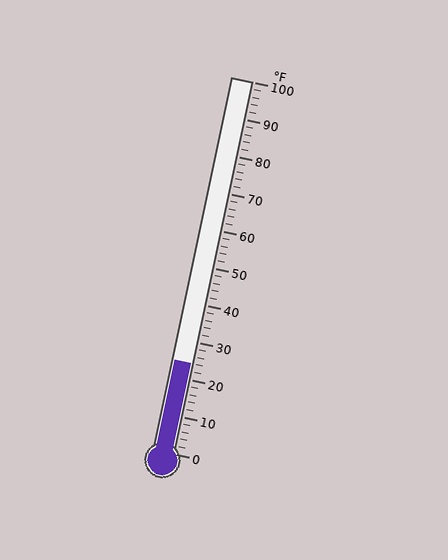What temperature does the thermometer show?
The thermometer shows approximately 24°F.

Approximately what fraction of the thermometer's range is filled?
The thermometer is filled to approximately 25% of its range.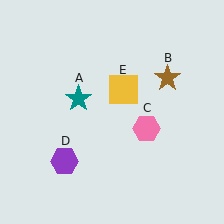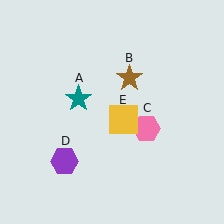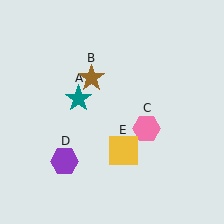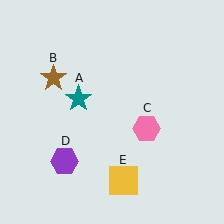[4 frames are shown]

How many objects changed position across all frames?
2 objects changed position: brown star (object B), yellow square (object E).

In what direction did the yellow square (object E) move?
The yellow square (object E) moved down.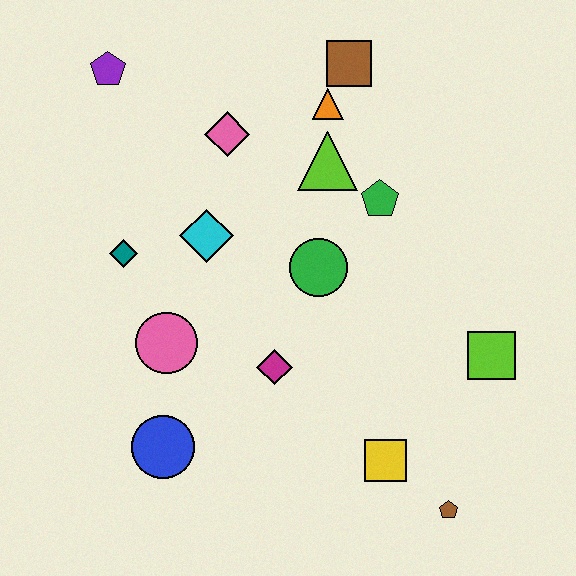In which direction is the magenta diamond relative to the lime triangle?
The magenta diamond is below the lime triangle.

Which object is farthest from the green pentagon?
The blue circle is farthest from the green pentagon.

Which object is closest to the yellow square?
The brown pentagon is closest to the yellow square.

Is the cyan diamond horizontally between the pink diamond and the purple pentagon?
Yes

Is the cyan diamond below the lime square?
No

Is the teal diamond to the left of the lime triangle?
Yes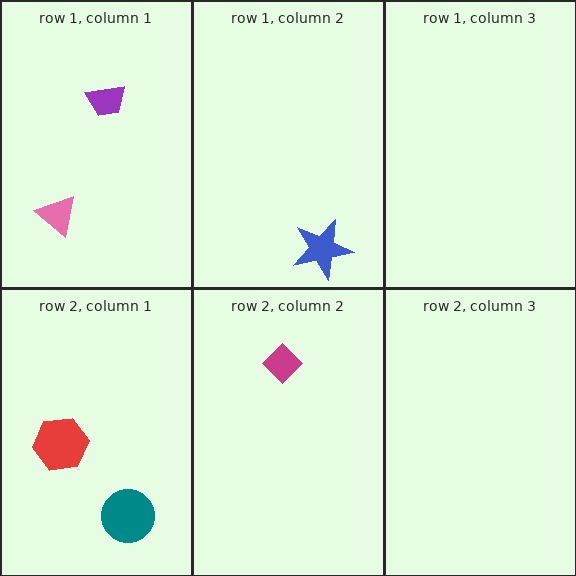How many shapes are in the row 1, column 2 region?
1.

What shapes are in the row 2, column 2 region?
The magenta diamond.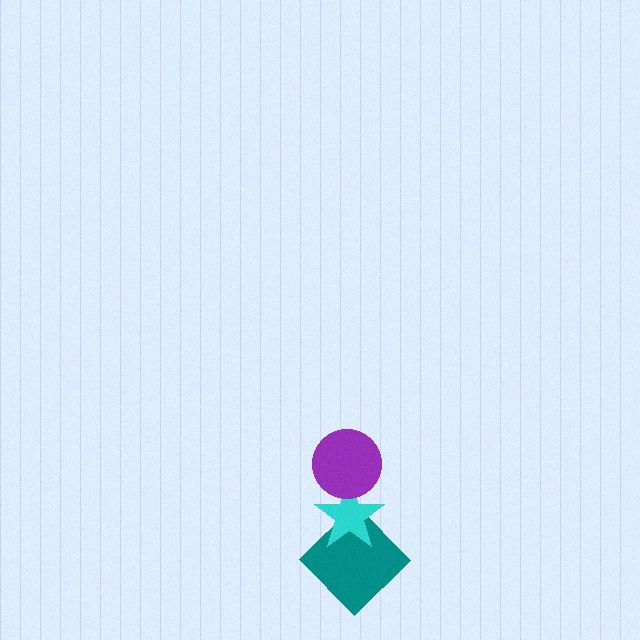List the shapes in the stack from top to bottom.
From top to bottom: the purple circle, the cyan star, the teal diamond.